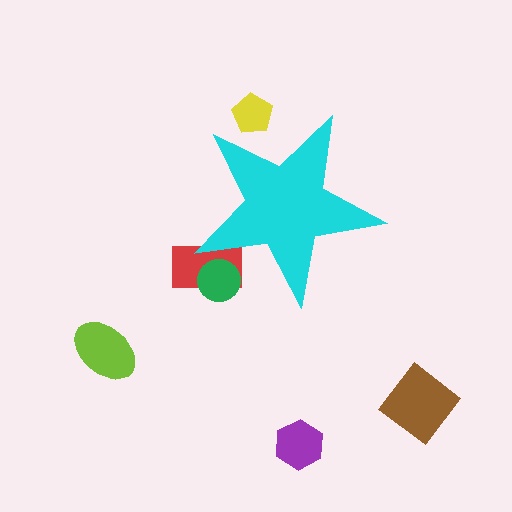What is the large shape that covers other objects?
A cyan star.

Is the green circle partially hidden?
Yes, the green circle is partially hidden behind the cyan star.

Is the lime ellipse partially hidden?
No, the lime ellipse is fully visible.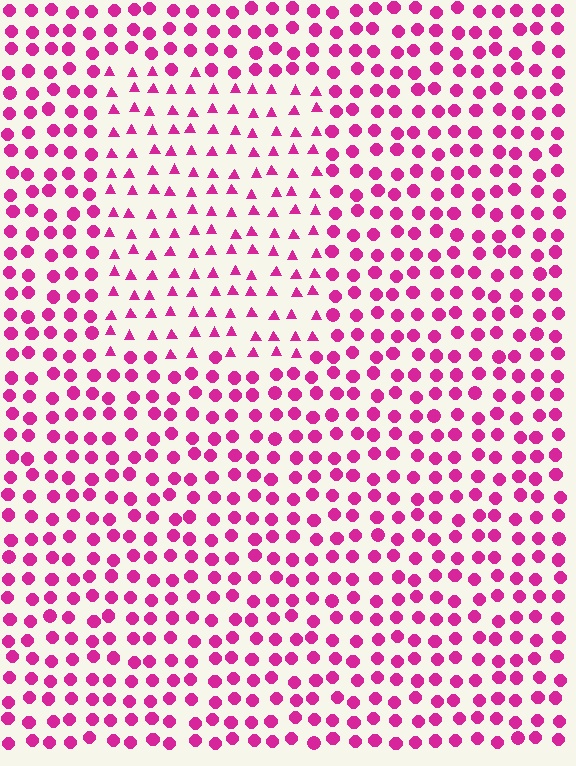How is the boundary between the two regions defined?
The boundary is defined by a change in element shape: triangles inside vs. circles outside. All elements share the same color and spacing.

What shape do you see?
I see a rectangle.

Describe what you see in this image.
The image is filled with small magenta elements arranged in a uniform grid. A rectangle-shaped region contains triangles, while the surrounding area contains circles. The boundary is defined purely by the change in element shape.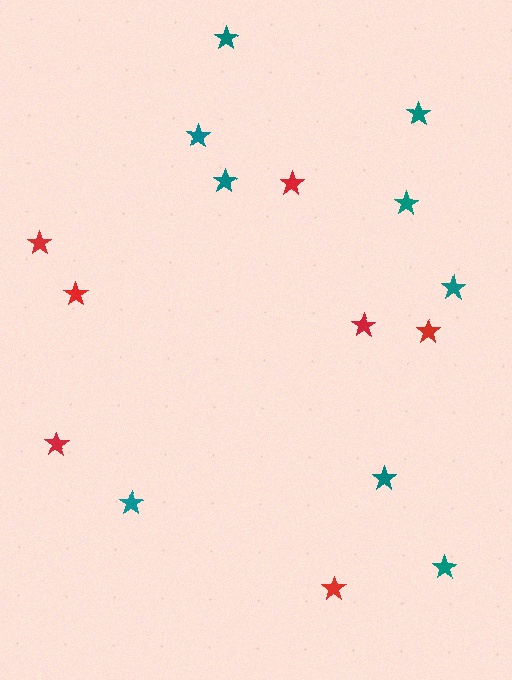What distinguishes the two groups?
There are 2 groups: one group of teal stars (9) and one group of red stars (7).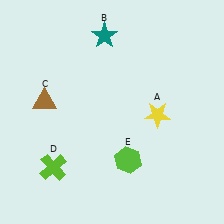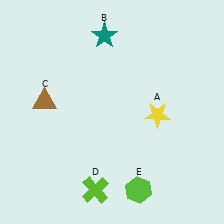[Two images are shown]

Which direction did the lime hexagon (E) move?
The lime hexagon (E) moved down.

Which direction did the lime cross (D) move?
The lime cross (D) moved right.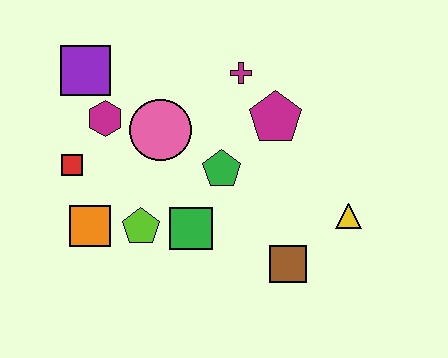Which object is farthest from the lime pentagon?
The yellow triangle is farthest from the lime pentagon.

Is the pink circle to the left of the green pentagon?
Yes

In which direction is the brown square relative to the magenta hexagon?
The brown square is to the right of the magenta hexagon.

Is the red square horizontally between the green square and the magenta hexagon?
No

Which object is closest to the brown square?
The yellow triangle is closest to the brown square.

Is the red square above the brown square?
Yes